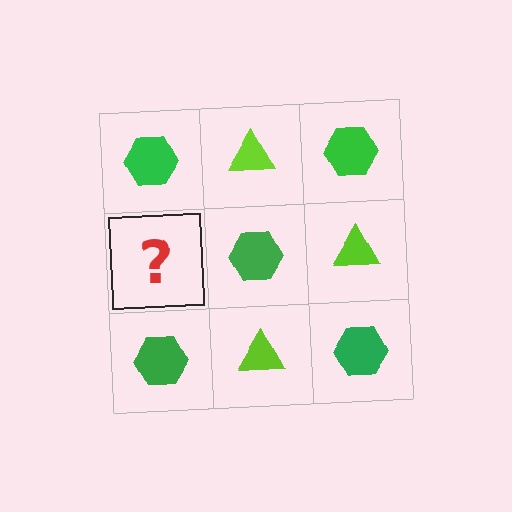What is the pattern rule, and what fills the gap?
The rule is that it alternates green hexagon and lime triangle in a checkerboard pattern. The gap should be filled with a lime triangle.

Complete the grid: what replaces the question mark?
The question mark should be replaced with a lime triangle.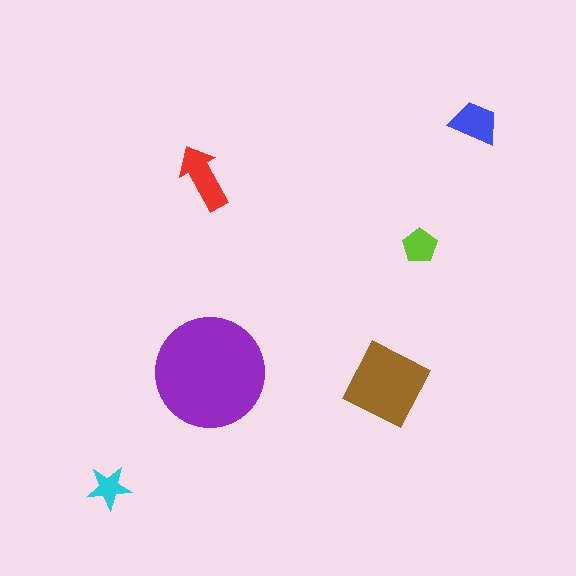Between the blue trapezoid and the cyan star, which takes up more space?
The blue trapezoid.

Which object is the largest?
The purple circle.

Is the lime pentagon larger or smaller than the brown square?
Smaller.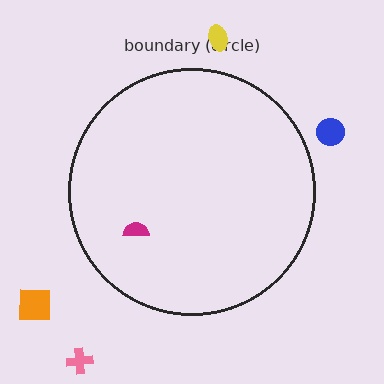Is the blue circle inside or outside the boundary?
Outside.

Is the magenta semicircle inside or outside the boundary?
Inside.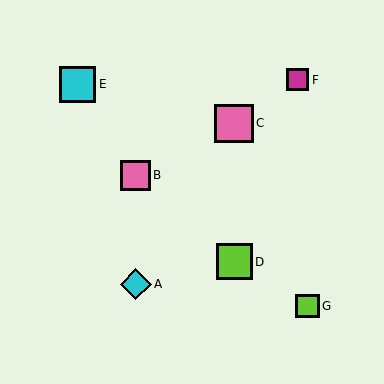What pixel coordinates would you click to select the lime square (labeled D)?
Click at (234, 262) to select the lime square D.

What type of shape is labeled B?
Shape B is a pink square.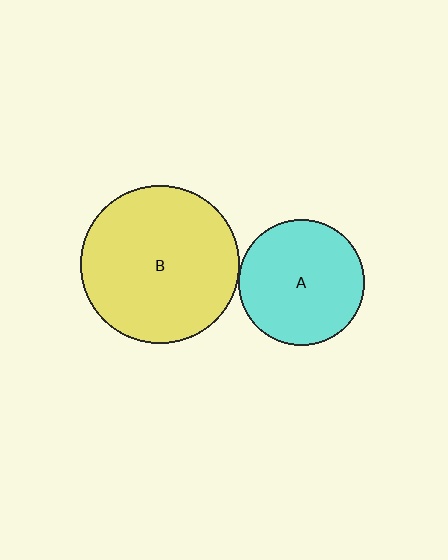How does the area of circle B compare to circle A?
Approximately 1.6 times.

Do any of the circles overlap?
No, none of the circles overlap.